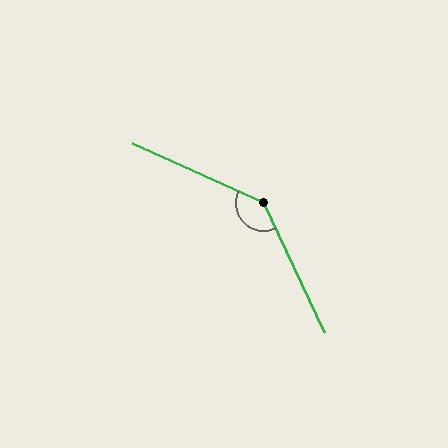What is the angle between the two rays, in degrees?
Approximately 140 degrees.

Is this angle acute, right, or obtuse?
It is obtuse.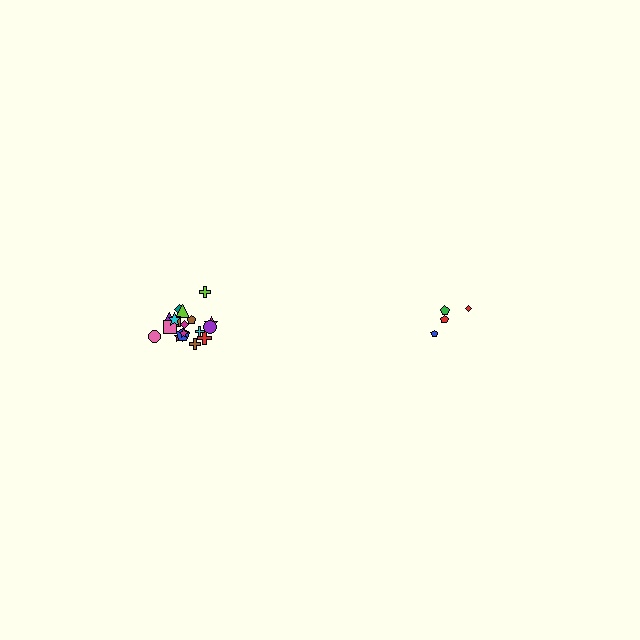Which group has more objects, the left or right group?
The left group.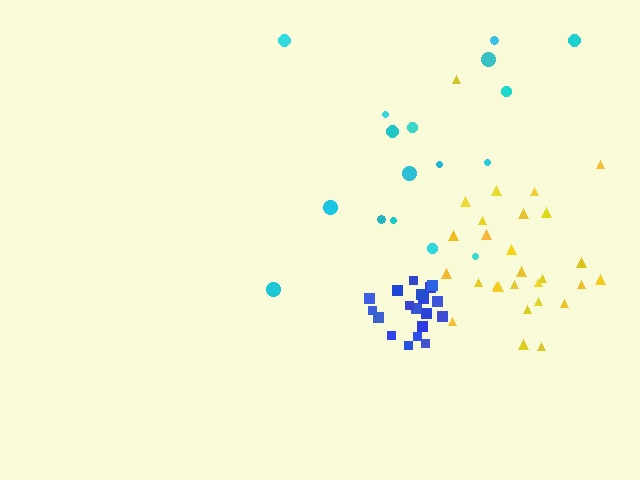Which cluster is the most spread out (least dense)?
Cyan.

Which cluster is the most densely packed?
Blue.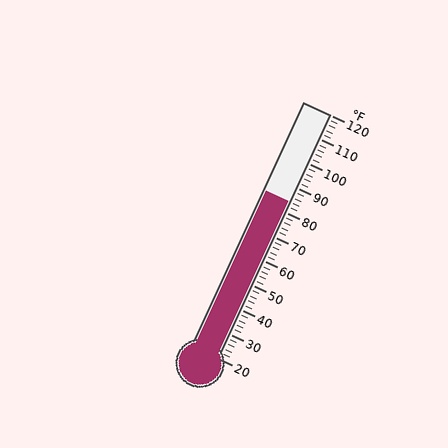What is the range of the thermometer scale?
The thermometer scale ranges from 20°F to 120°F.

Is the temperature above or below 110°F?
The temperature is below 110°F.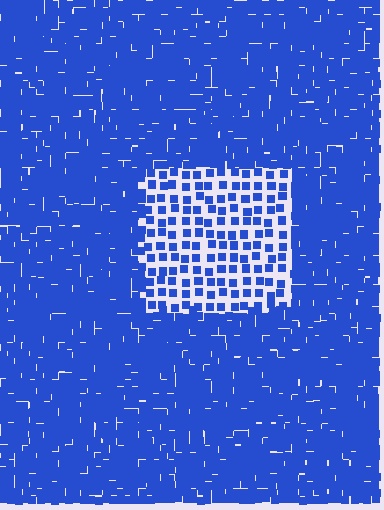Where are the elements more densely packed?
The elements are more densely packed outside the rectangle boundary.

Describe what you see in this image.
The image contains small blue elements arranged at two different densities. A rectangle-shaped region is visible where the elements are less densely packed than the surrounding area.